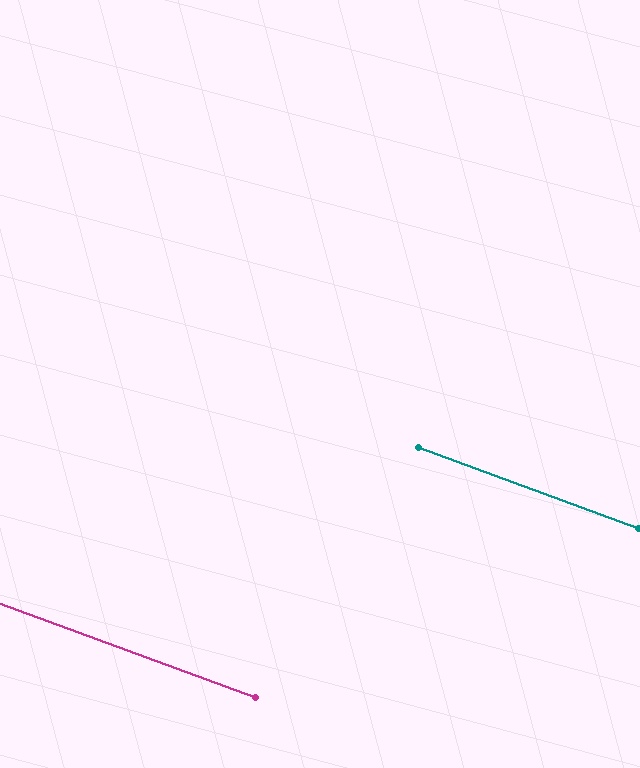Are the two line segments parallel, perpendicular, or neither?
Parallel — their directions differ by only 0.2°.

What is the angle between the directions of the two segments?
Approximately 0 degrees.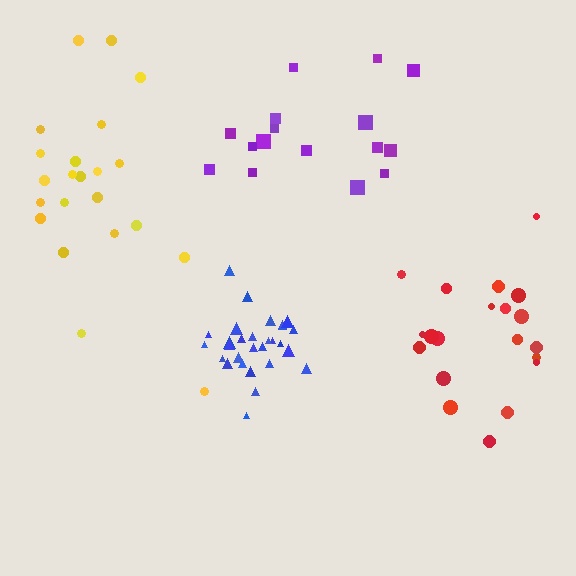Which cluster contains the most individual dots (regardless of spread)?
Blue (29).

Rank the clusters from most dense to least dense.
blue, red, purple, yellow.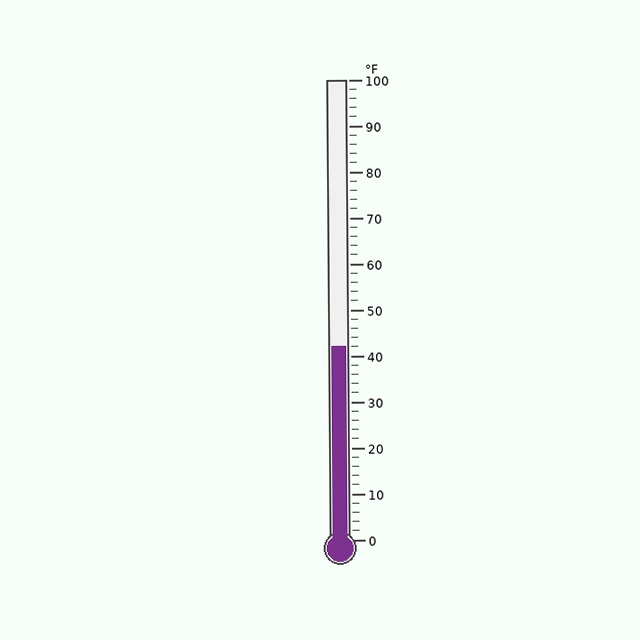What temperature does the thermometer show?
The thermometer shows approximately 42°F.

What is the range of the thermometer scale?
The thermometer scale ranges from 0°F to 100°F.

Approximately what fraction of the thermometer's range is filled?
The thermometer is filled to approximately 40% of its range.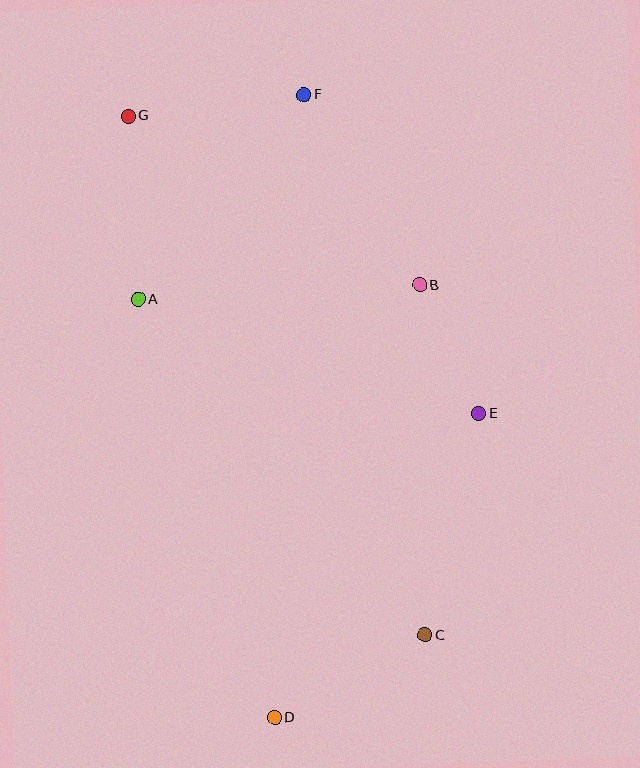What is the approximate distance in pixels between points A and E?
The distance between A and E is approximately 359 pixels.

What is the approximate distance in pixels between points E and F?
The distance between E and F is approximately 363 pixels.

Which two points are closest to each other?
Points B and E are closest to each other.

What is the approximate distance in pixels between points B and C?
The distance between B and C is approximately 350 pixels.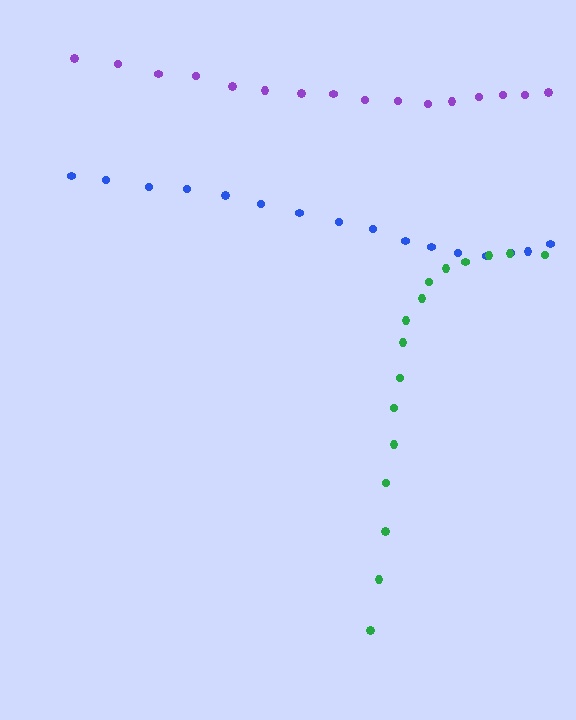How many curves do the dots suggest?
There are 3 distinct paths.